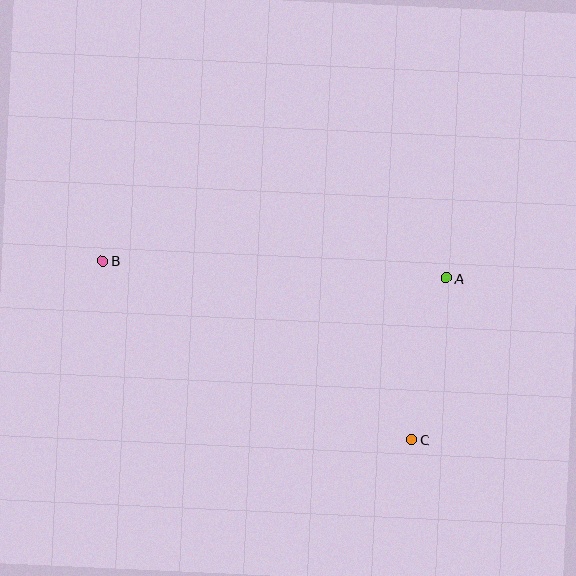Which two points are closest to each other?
Points A and C are closest to each other.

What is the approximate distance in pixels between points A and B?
The distance between A and B is approximately 344 pixels.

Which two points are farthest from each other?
Points B and C are farthest from each other.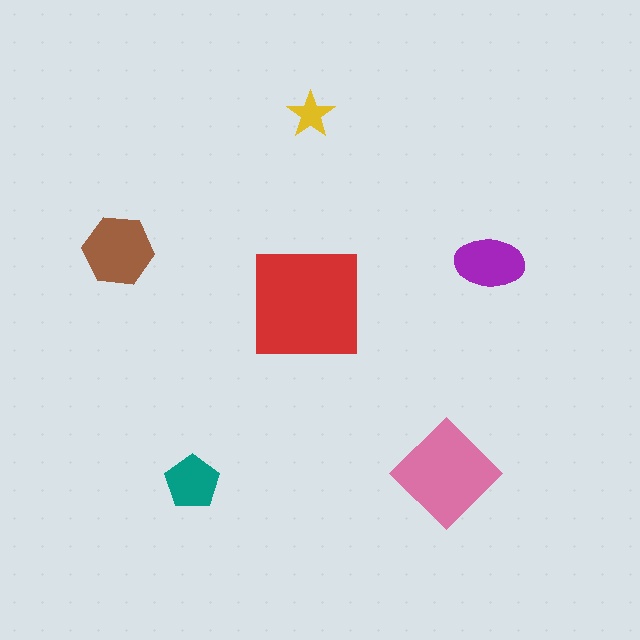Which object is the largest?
The red square.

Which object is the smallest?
The yellow star.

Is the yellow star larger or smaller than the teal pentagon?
Smaller.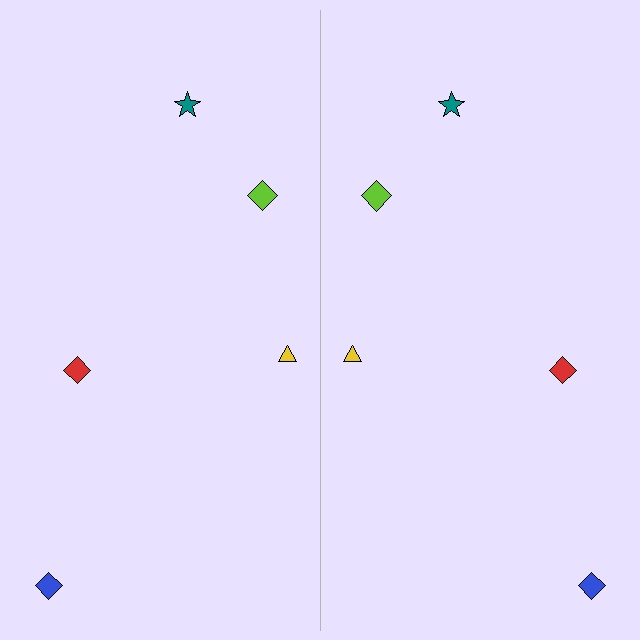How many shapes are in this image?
There are 10 shapes in this image.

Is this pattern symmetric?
Yes, this pattern has bilateral (reflection) symmetry.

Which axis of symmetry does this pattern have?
The pattern has a vertical axis of symmetry running through the center of the image.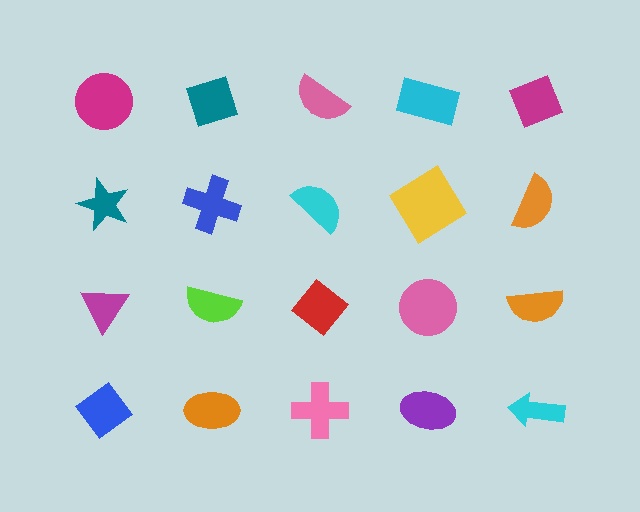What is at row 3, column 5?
An orange semicircle.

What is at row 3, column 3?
A red diamond.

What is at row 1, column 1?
A magenta circle.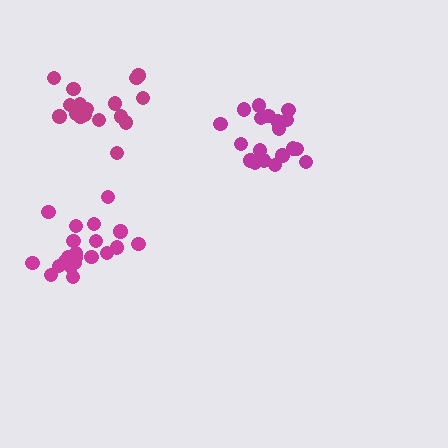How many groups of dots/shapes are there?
There are 3 groups.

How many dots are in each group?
Group 1: 20 dots, Group 2: 19 dots, Group 3: 21 dots (60 total).